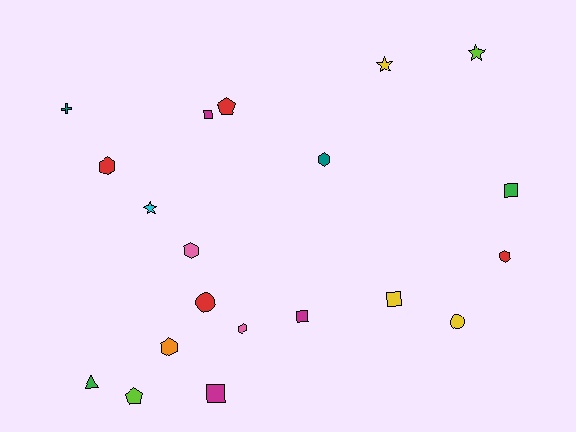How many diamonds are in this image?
There are no diamonds.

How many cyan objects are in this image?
There is 1 cyan object.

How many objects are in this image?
There are 20 objects.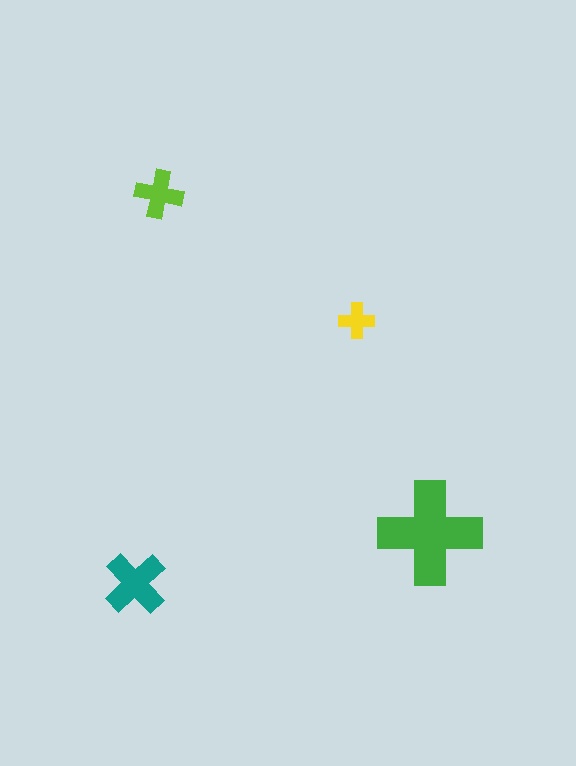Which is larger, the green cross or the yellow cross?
The green one.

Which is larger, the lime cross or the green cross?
The green one.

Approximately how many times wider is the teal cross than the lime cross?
About 1.5 times wider.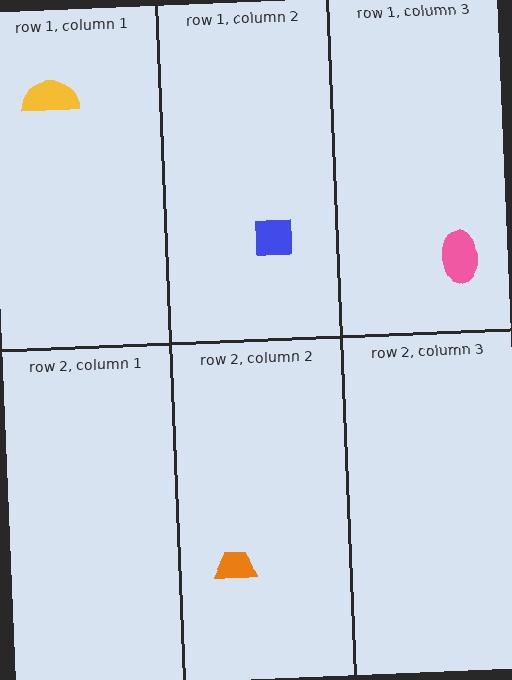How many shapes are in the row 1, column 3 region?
1.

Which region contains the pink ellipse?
The row 1, column 3 region.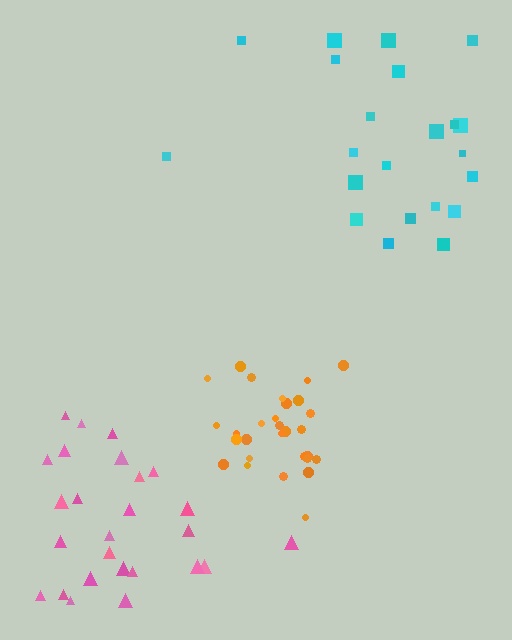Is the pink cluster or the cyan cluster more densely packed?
Pink.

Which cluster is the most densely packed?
Orange.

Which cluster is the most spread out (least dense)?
Cyan.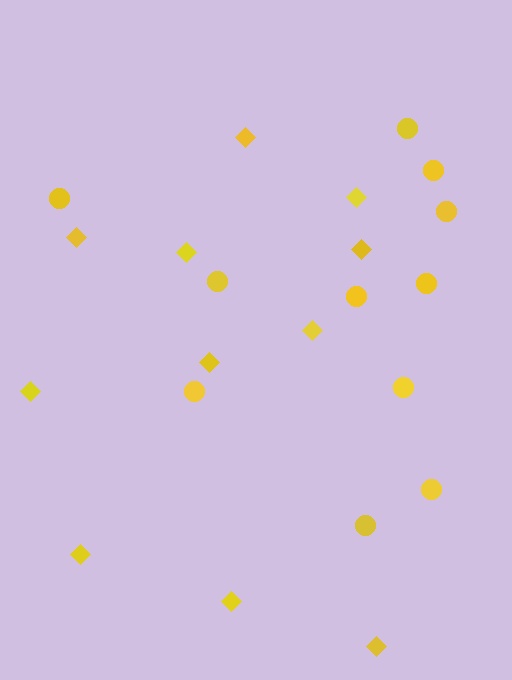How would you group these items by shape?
There are 2 groups: one group of circles (11) and one group of diamonds (11).